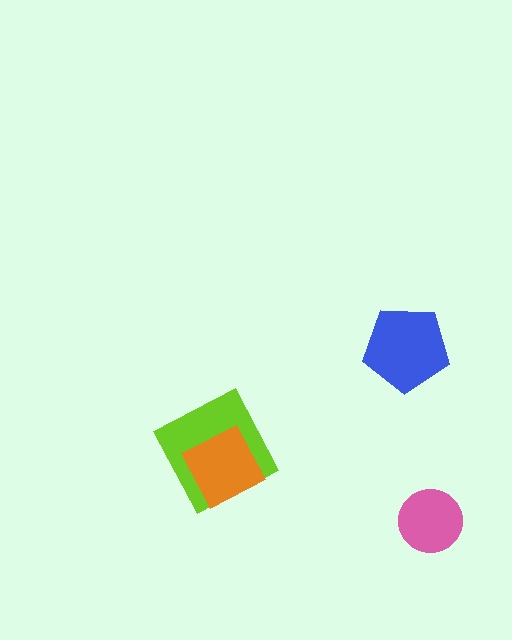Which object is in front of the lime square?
The orange diamond is in front of the lime square.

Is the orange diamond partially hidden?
No, no other shape covers it.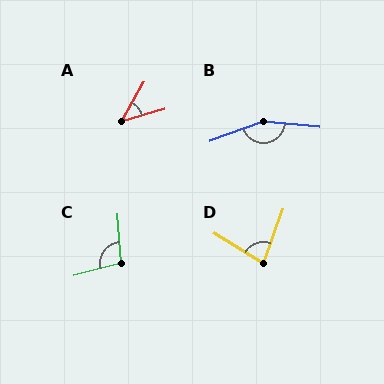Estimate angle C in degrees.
Approximately 101 degrees.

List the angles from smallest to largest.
A (44°), D (78°), C (101°), B (154°).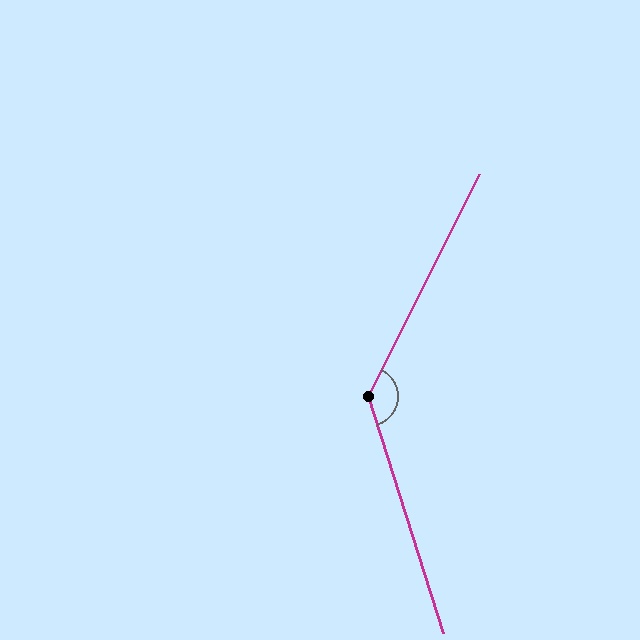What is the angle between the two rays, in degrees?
Approximately 136 degrees.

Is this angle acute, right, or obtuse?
It is obtuse.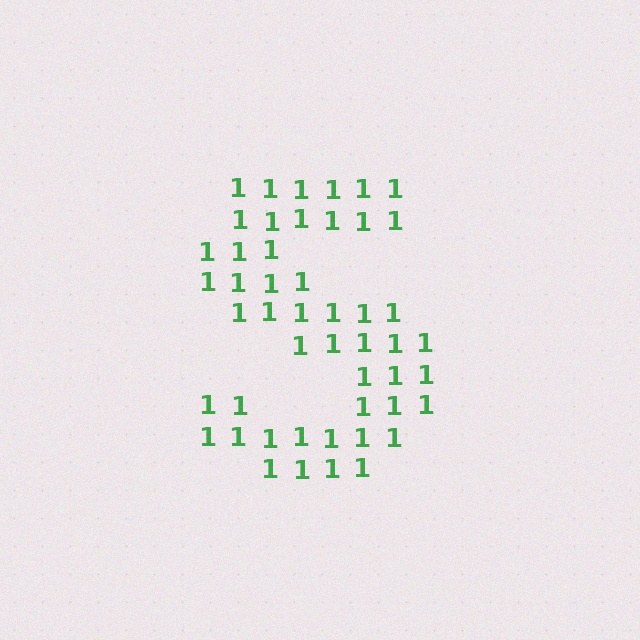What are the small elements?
The small elements are digit 1's.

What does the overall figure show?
The overall figure shows the letter S.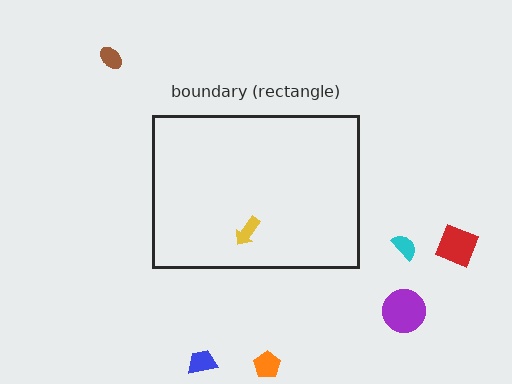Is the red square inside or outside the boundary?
Outside.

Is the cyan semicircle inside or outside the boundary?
Outside.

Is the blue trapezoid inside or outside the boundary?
Outside.